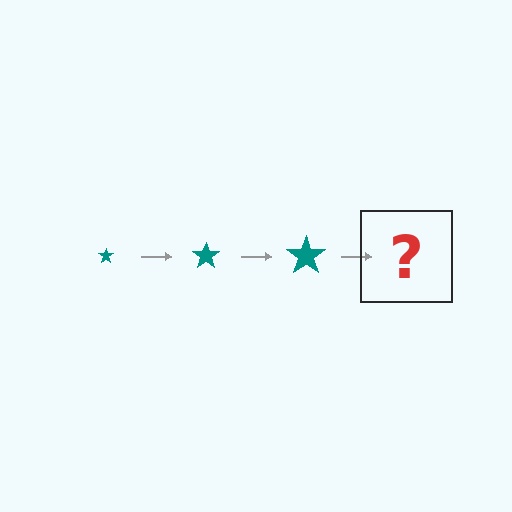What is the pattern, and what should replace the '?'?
The pattern is that the star gets progressively larger each step. The '?' should be a teal star, larger than the previous one.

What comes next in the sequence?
The next element should be a teal star, larger than the previous one.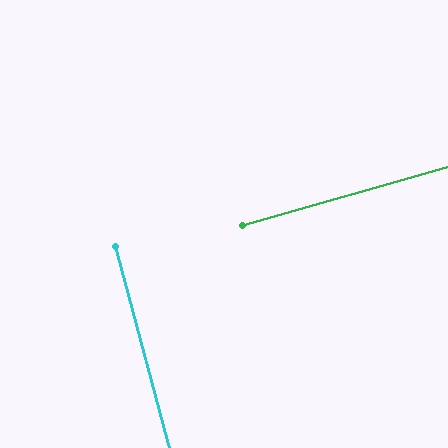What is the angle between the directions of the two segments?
Approximately 89 degrees.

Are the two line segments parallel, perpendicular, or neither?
Perpendicular — they meet at approximately 89°.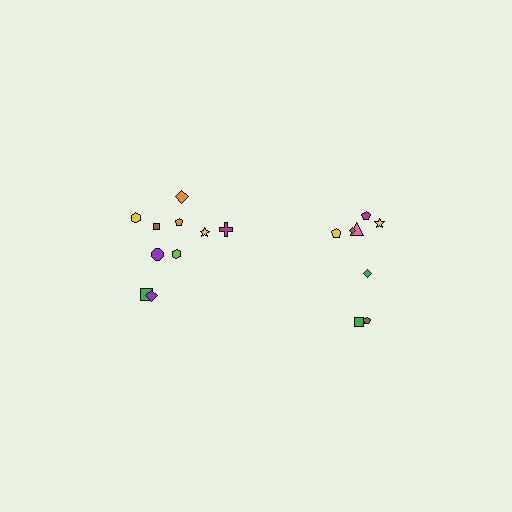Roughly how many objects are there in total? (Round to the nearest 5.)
Roughly 20 objects in total.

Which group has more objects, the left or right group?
The left group.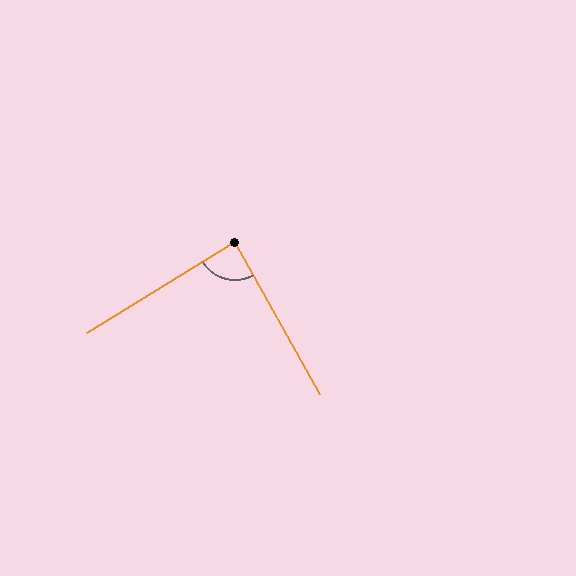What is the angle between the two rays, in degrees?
Approximately 88 degrees.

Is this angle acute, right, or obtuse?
It is approximately a right angle.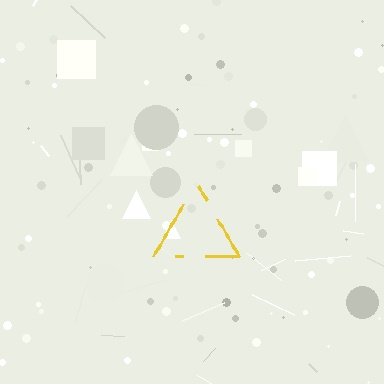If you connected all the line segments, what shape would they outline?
They would outline a triangle.